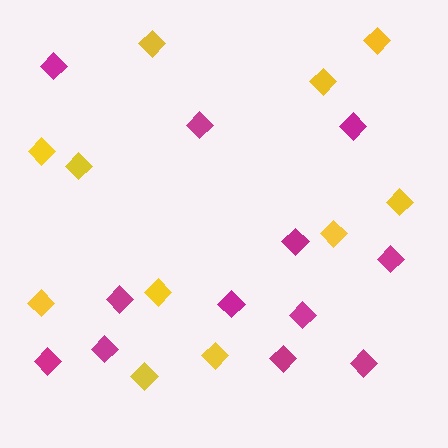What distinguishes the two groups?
There are 2 groups: one group of yellow diamonds (11) and one group of magenta diamonds (12).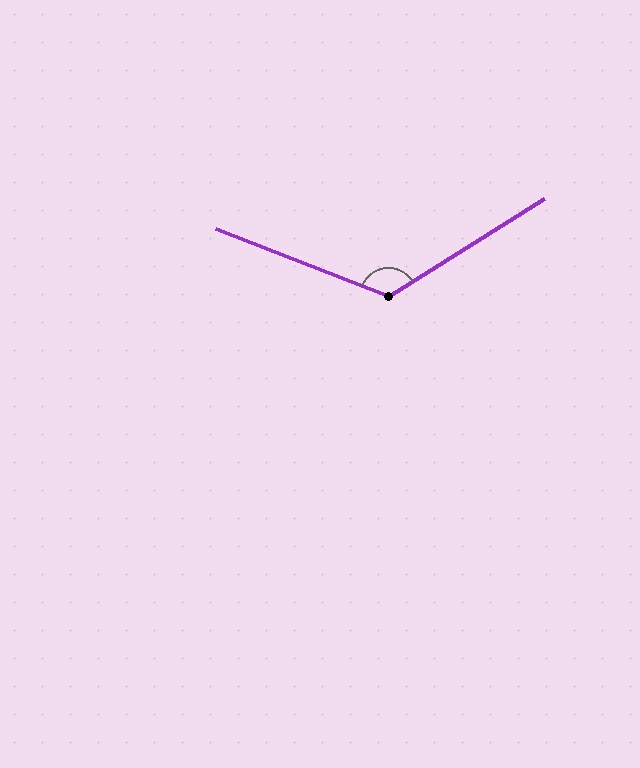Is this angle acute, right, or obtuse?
It is obtuse.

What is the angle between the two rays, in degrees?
Approximately 126 degrees.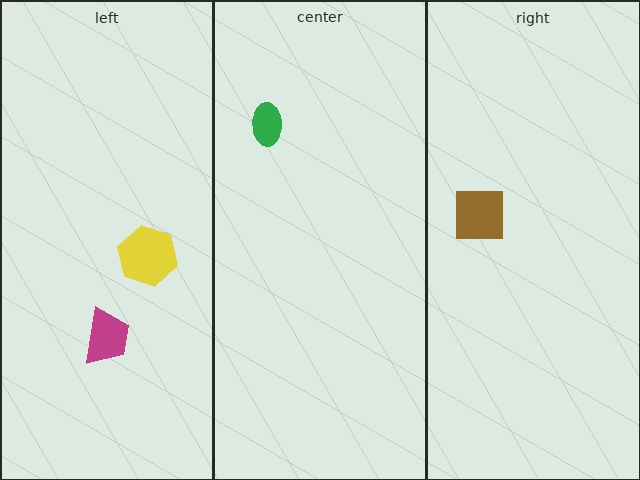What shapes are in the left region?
The magenta trapezoid, the yellow hexagon.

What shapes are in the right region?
The brown square.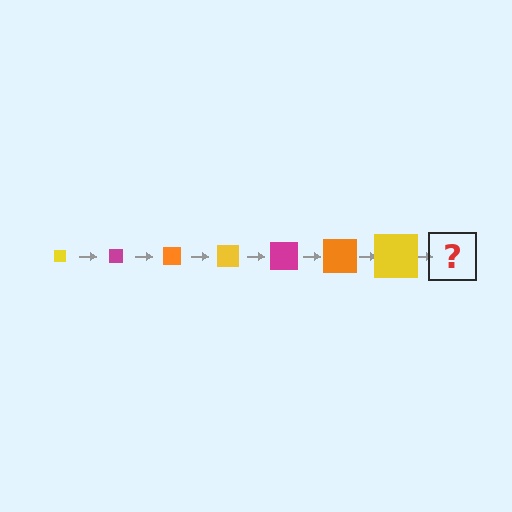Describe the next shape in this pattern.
It should be a magenta square, larger than the previous one.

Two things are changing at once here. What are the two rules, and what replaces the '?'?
The two rules are that the square grows larger each step and the color cycles through yellow, magenta, and orange. The '?' should be a magenta square, larger than the previous one.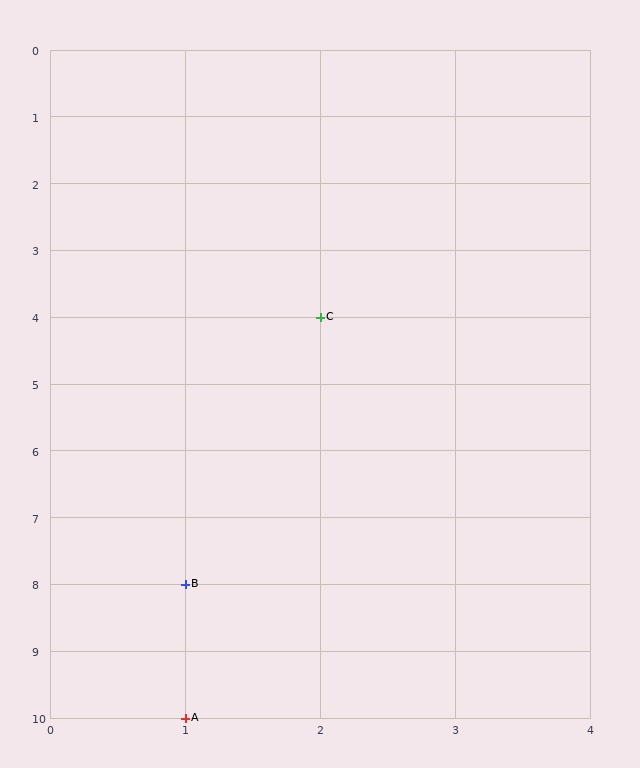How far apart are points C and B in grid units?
Points C and B are 1 column and 4 rows apart (about 4.1 grid units diagonally).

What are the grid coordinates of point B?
Point B is at grid coordinates (1, 8).